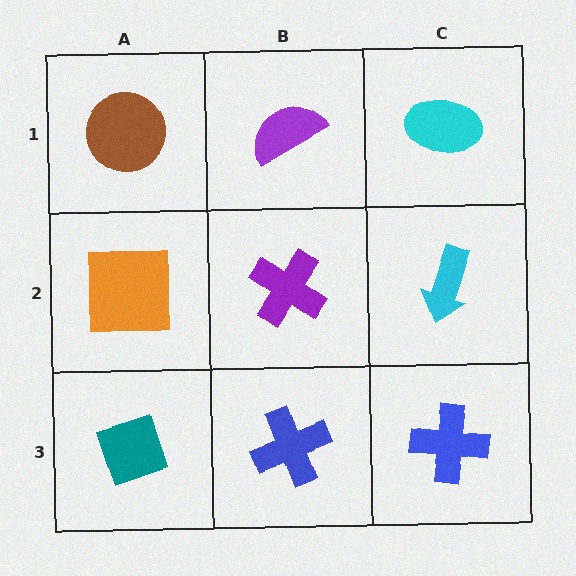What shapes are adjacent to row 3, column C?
A cyan arrow (row 2, column C), a blue cross (row 3, column B).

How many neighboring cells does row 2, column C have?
3.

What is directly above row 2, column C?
A cyan ellipse.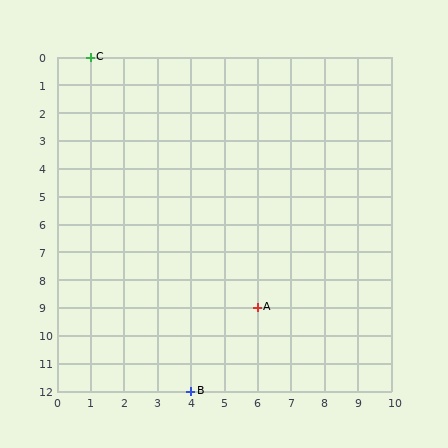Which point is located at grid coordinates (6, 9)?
Point A is at (6, 9).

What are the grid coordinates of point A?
Point A is at grid coordinates (6, 9).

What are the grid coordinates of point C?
Point C is at grid coordinates (1, 0).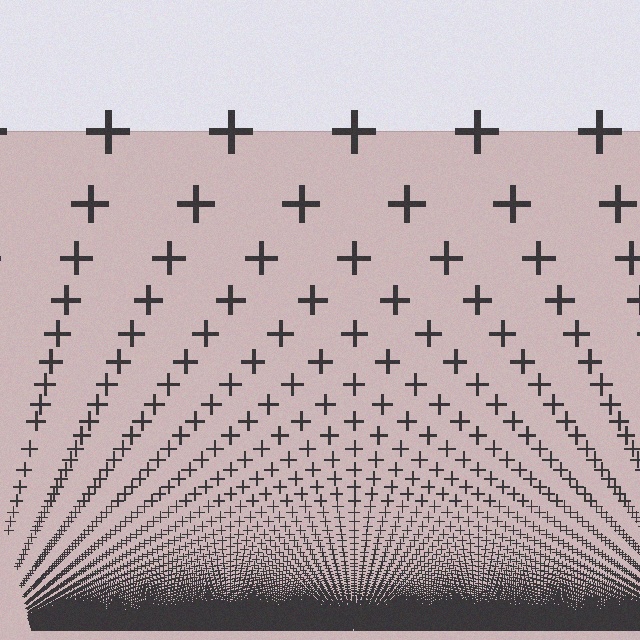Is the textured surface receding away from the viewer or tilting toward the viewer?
The surface appears to tilt toward the viewer. Texture elements get larger and sparser toward the top.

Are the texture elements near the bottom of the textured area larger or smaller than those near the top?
Smaller. The gradient is inverted — elements near the bottom are smaller and denser.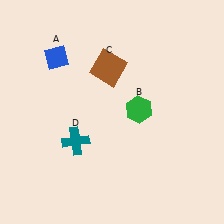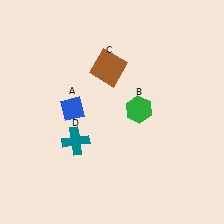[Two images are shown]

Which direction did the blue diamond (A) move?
The blue diamond (A) moved down.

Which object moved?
The blue diamond (A) moved down.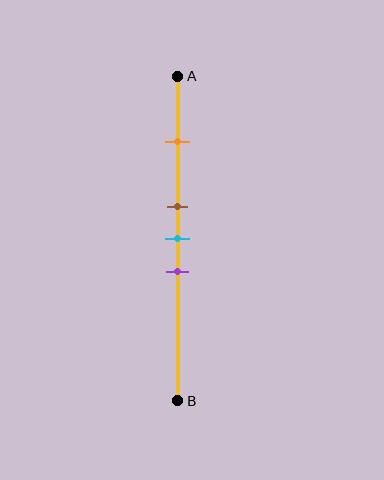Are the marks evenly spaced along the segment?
No, the marks are not evenly spaced.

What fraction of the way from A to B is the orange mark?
The orange mark is approximately 20% (0.2) of the way from A to B.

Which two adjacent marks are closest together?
The brown and cyan marks are the closest adjacent pair.